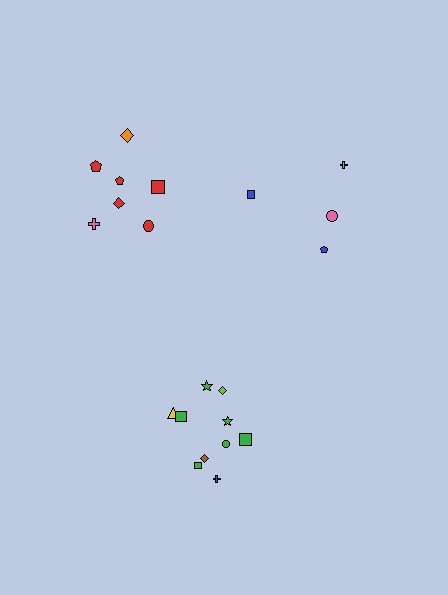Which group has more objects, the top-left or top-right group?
The top-left group.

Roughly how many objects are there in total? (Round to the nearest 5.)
Roughly 20 objects in total.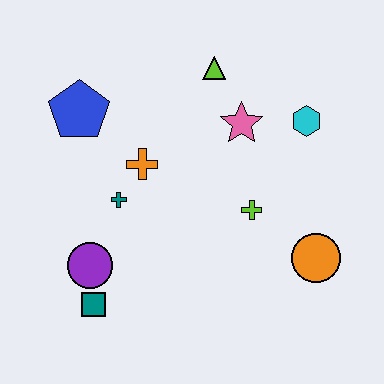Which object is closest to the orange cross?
The teal cross is closest to the orange cross.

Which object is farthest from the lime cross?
The blue pentagon is farthest from the lime cross.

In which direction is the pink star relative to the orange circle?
The pink star is above the orange circle.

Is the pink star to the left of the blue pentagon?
No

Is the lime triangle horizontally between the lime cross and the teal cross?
Yes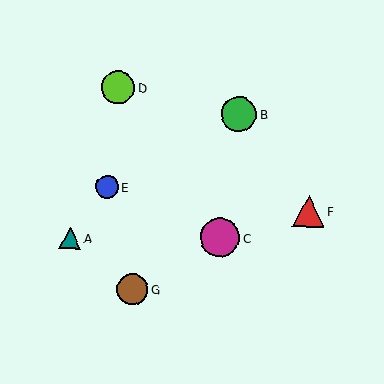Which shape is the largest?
The magenta circle (labeled C) is the largest.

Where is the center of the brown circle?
The center of the brown circle is at (133, 289).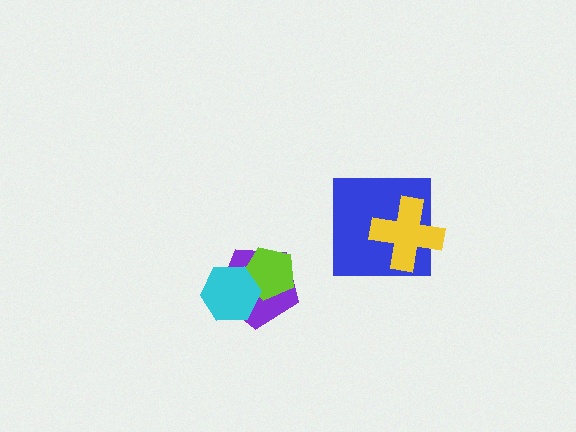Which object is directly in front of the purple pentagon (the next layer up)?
The lime pentagon is directly in front of the purple pentagon.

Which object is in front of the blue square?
The yellow cross is in front of the blue square.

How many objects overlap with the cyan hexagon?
2 objects overlap with the cyan hexagon.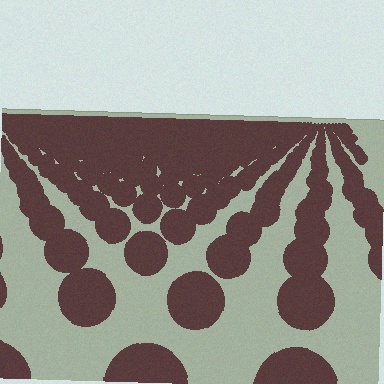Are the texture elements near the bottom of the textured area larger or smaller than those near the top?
Larger. Near the bottom, elements are closer to the viewer and appear at a bigger on-screen size.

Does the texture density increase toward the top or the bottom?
Density increases toward the top.